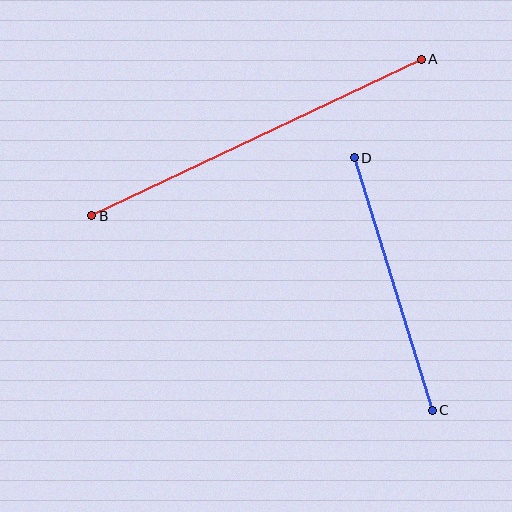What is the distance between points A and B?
The distance is approximately 365 pixels.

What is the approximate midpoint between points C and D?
The midpoint is at approximately (393, 284) pixels.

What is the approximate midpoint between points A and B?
The midpoint is at approximately (257, 137) pixels.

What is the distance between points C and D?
The distance is approximately 264 pixels.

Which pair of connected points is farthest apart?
Points A and B are farthest apart.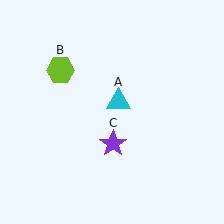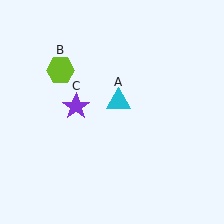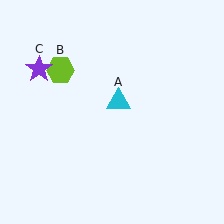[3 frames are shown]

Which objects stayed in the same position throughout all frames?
Cyan triangle (object A) and lime hexagon (object B) remained stationary.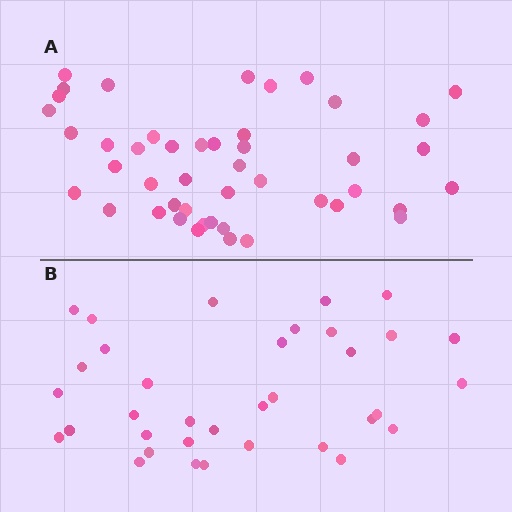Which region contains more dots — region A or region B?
Region A (the top region) has more dots.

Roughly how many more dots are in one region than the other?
Region A has roughly 12 or so more dots than region B.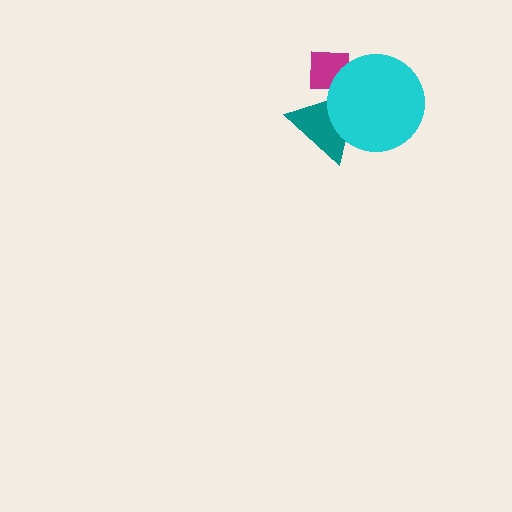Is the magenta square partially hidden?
Yes, it is partially covered by another shape.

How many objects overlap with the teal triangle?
2 objects overlap with the teal triangle.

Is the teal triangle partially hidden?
Yes, it is partially covered by another shape.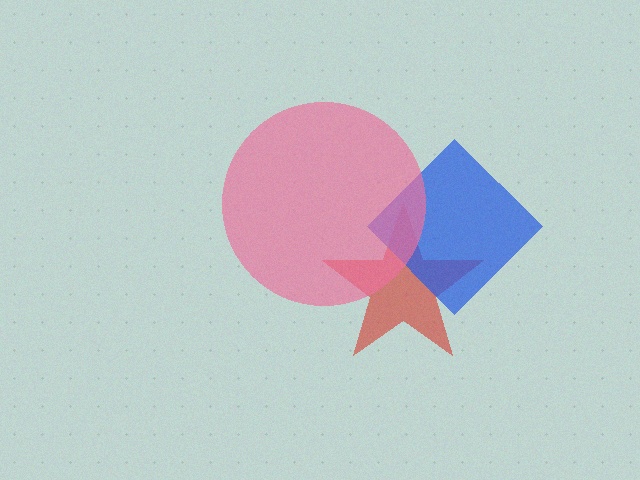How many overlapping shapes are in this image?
There are 3 overlapping shapes in the image.